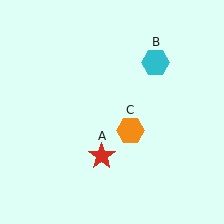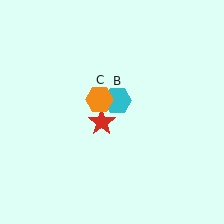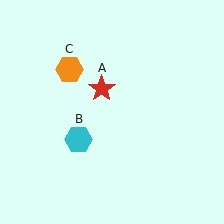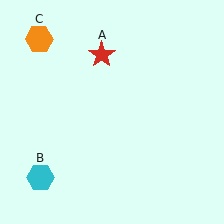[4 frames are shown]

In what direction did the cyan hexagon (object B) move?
The cyan hexagon (object B) moved down and to the left.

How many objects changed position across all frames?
3 objects changed position: red star (object A), cyan hexagon (object B), orange hexagon (object C).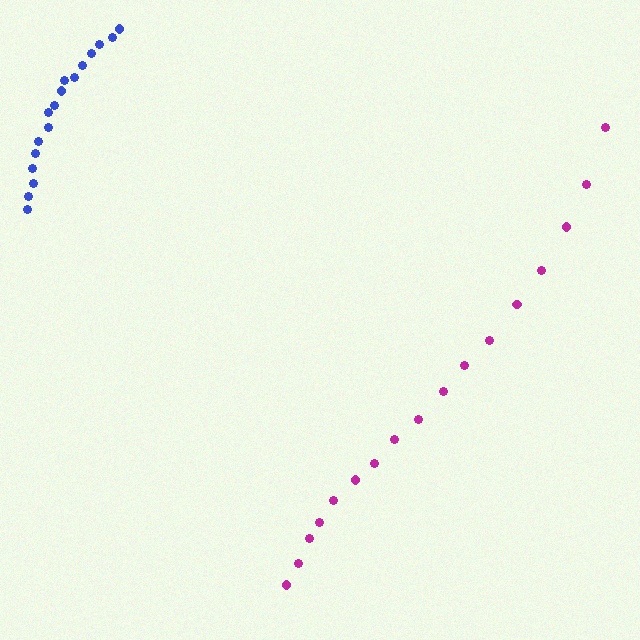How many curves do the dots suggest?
There are 2 distinct paths.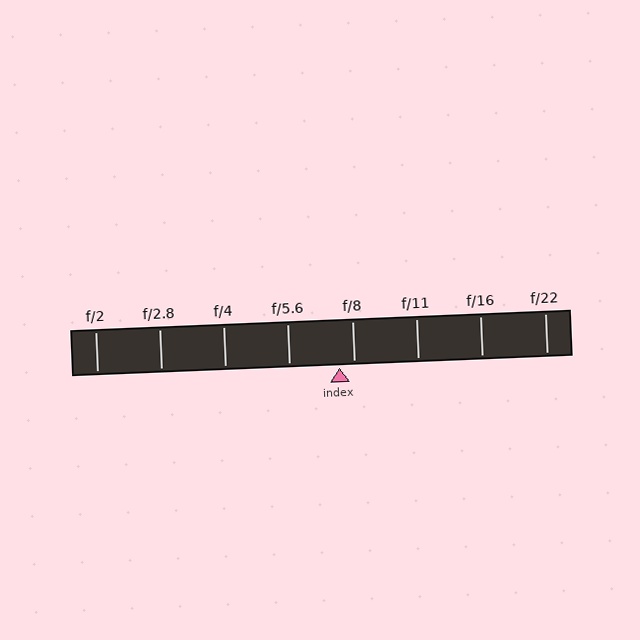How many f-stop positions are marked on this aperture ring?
There are 8 f-stop positions marked.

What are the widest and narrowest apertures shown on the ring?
The widest aperture shown is f/2 and the narrowest is f/22.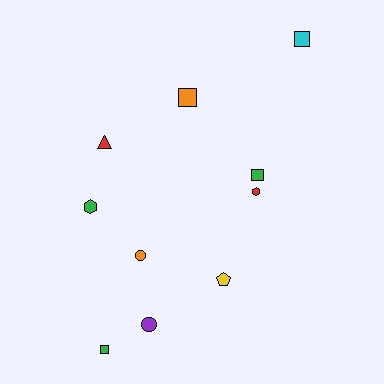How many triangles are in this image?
There is 1 triangle.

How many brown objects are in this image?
There are no brown objects.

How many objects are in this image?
There are 10 objects.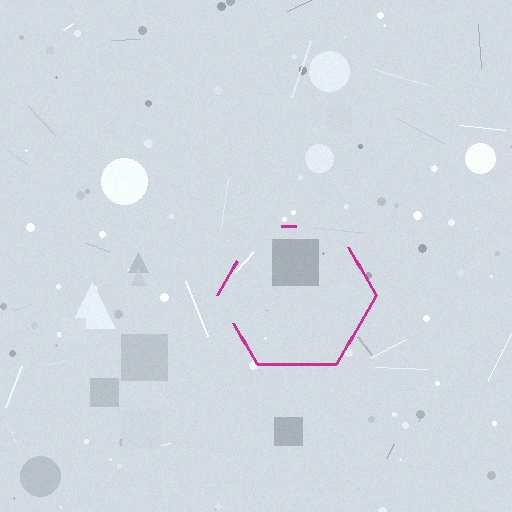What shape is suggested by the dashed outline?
The dashed outline suggests a hexagon.